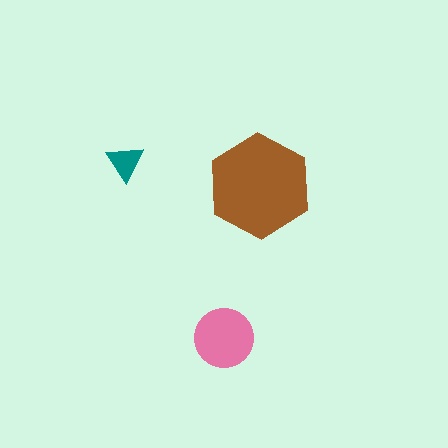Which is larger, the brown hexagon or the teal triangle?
The brown hexagon.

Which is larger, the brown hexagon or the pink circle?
The brown hexagon.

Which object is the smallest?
The teal triangle.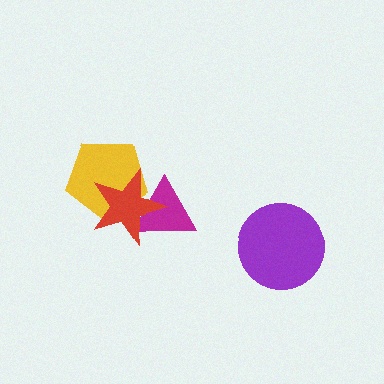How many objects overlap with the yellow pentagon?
2 objects overlap with the yellow pentagon.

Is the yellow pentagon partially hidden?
Yes, it is partially covered by another shape.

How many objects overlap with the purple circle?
0 objects overlap with the purple circle.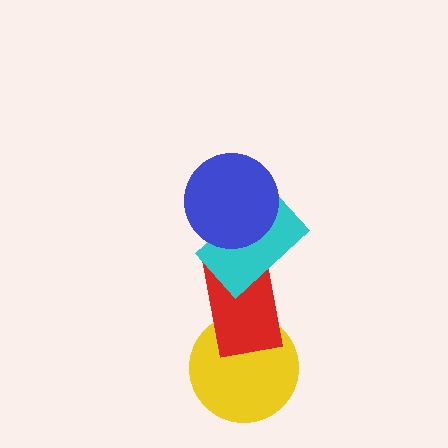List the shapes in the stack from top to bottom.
From top to bottom: the blue circle, the cyan rectangle, the red rectangle, the yellow circle.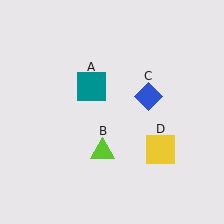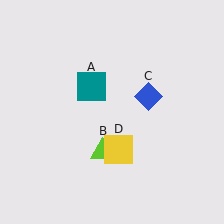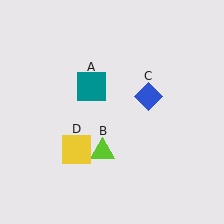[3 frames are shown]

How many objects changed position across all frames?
1 object changed position: yellow square (object D).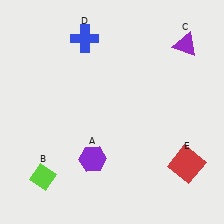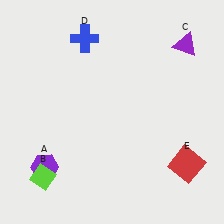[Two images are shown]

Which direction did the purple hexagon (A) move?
The purple hexagon (A) moved left.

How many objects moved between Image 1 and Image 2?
1 object moved between the two images.